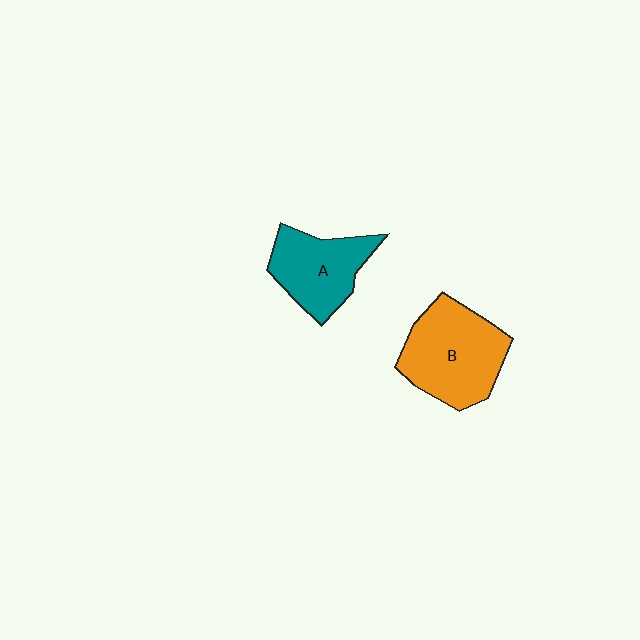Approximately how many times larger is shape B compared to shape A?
Approximately 1.3 times.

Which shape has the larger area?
Shape B (orange).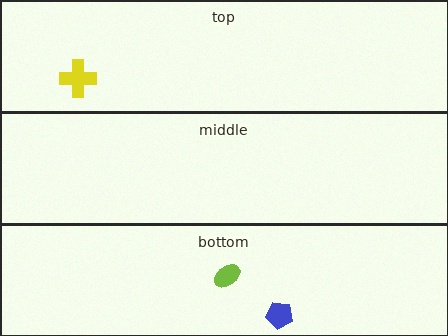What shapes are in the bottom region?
The lime ellipse, the blue pentagon.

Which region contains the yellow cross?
The top region.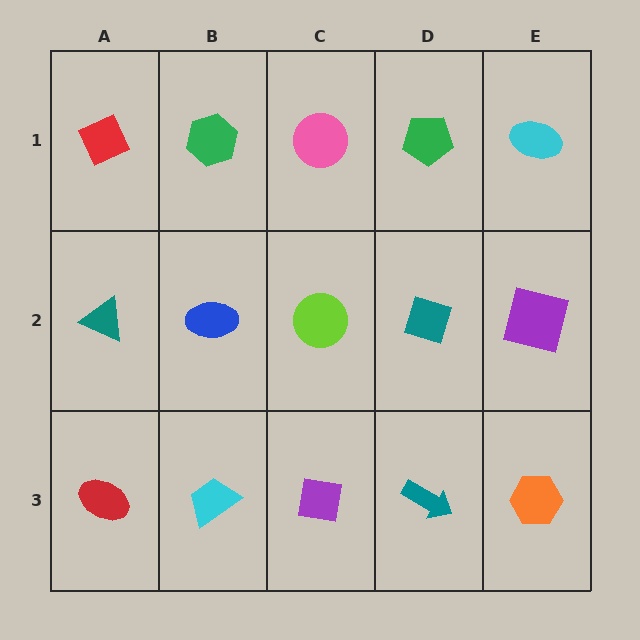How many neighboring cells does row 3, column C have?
3.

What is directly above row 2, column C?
A pink circle.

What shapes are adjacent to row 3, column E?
A purple square (row 2, column E), a teal arrow (row 3, column D).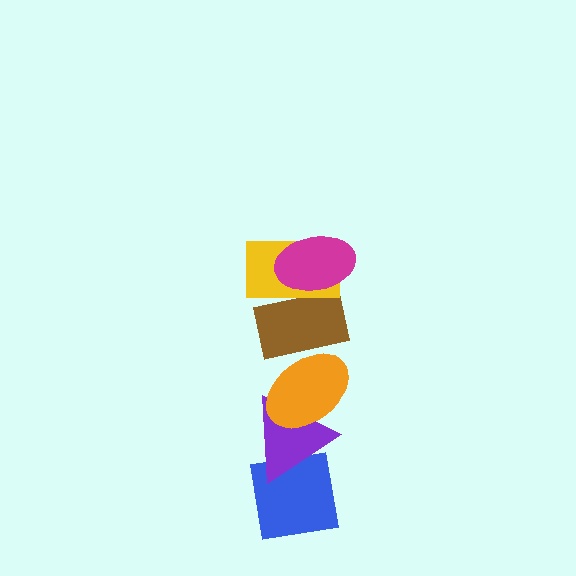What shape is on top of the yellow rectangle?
The magenta ellipse is on top of the yellow rectangle.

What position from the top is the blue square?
The blue square is 6th from the top.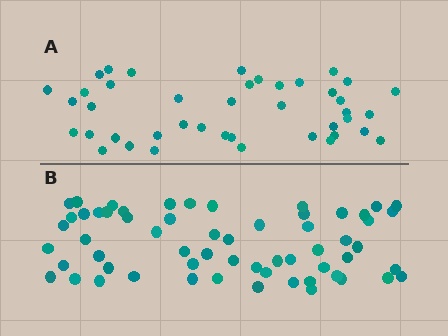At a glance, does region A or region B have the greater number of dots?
Region B (the bottom region) has more dots.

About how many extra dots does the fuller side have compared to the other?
Region B has approximately 20 more dots than region A.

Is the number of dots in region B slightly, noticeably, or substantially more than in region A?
Region B has noticeably more, but not dramatically so. The ratio is roughly 1.4 to 1.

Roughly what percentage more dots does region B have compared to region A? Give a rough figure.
About 45% more.